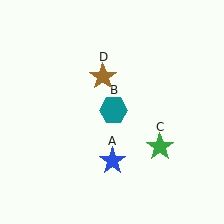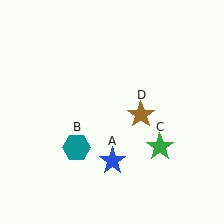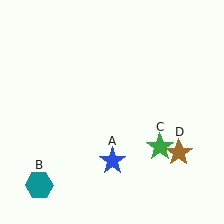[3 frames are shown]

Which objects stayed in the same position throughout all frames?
Blue star (object A) and green star (object C) remained stationary.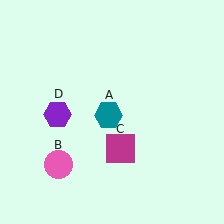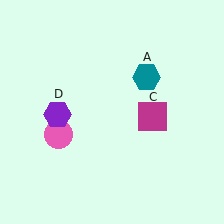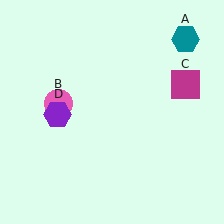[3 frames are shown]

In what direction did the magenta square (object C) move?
The magenta square (object C) moved up and to the right.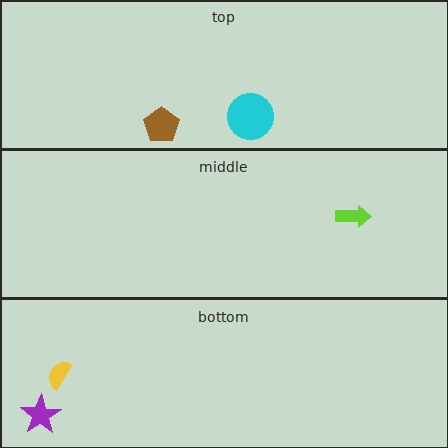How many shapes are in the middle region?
1.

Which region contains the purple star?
The bottom region.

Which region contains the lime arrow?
The middle region.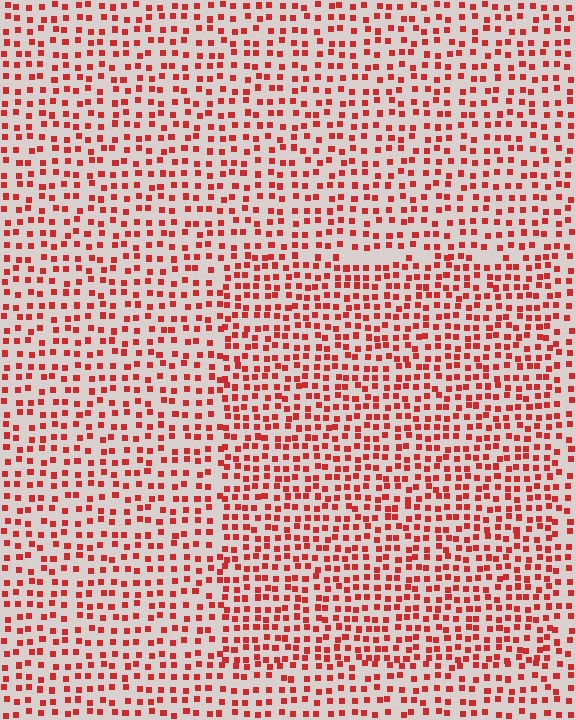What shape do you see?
I see a rectangle.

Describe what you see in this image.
The image contains small red elements arranged at two different densities. A rectangle-shaped region is visible where the elements are more densely packed than the surrounding area.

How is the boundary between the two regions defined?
The boundary is defined by a change in element density (approximately 1.4x ratio). All elements are the same color, size, and shape.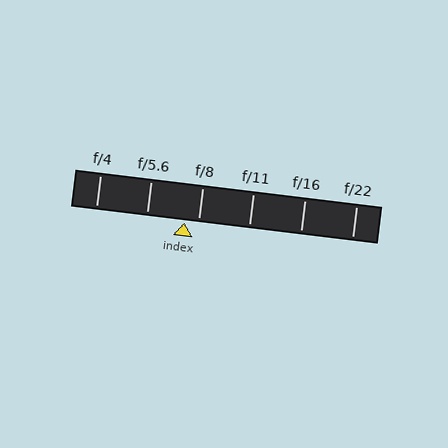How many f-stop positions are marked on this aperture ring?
There are 6 f-stop positions marked.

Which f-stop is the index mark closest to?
The index mark is closest to f/8.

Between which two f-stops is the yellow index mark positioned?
The index mark is between f/5.6 and f/8.